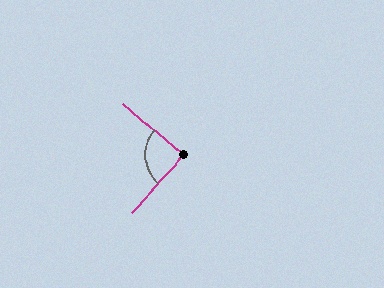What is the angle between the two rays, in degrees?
Approximately 88 degrees.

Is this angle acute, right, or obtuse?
It is approximately a right angle.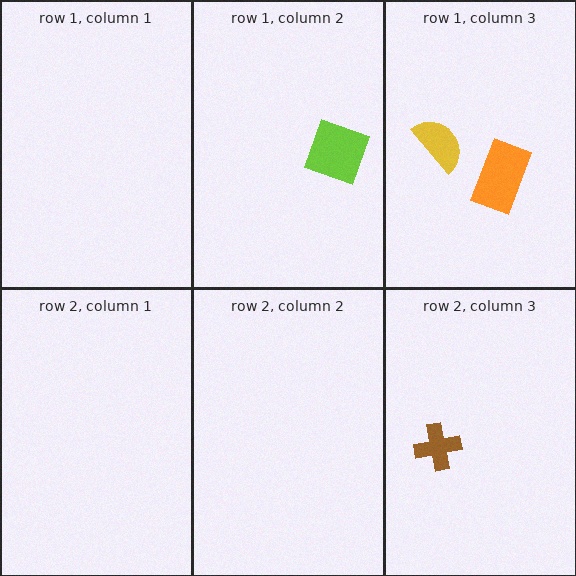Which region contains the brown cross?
The row 2, column 3 region.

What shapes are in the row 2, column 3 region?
The brown cross.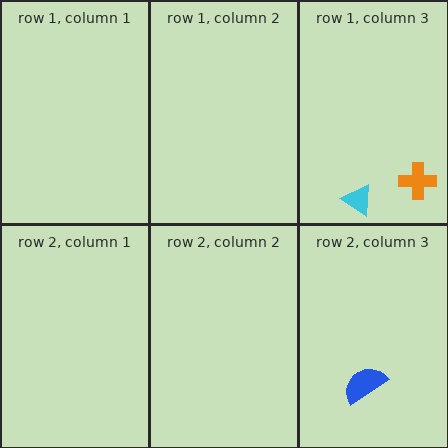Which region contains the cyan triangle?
The row 1, column 3 region.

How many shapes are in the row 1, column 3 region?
2.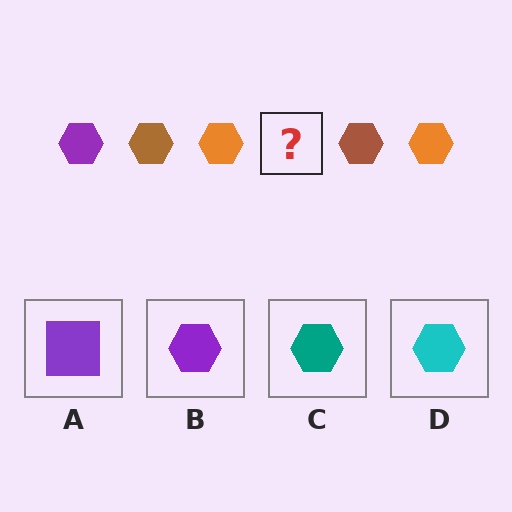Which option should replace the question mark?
Option B.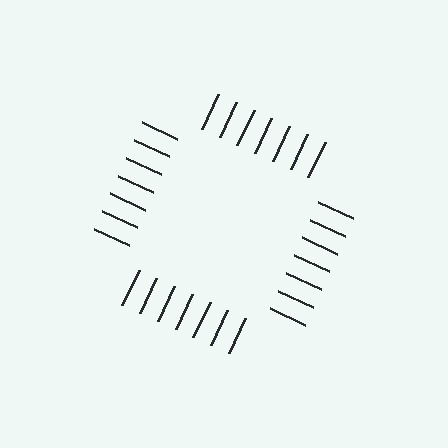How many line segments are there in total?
28 — 7 along each of the 4 edges.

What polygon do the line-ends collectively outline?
An illusory square — the line segments terminate on its edges but no continuous stroke is drawn.